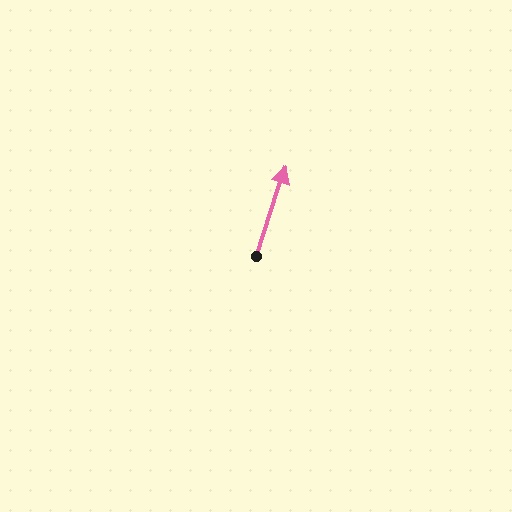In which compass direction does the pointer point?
North.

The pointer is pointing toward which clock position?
Roughly 1 o'clock.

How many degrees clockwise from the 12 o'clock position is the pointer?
Approximately 18 degrees.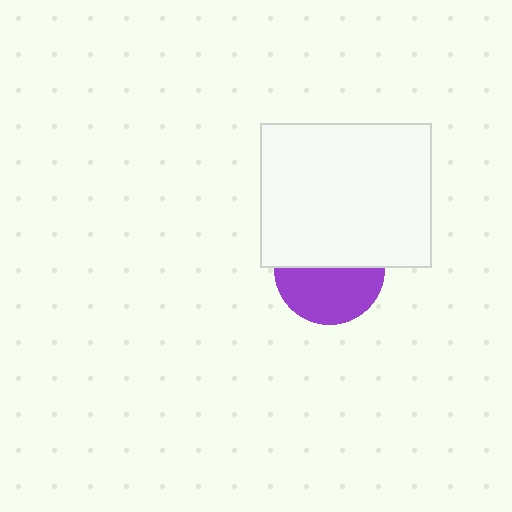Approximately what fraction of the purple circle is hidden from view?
Roughly 48% of the purple circle is hidden behind the white rectangle.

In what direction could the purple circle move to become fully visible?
The purple circle could move down. That would shift it out from behind the white rectangle entirely.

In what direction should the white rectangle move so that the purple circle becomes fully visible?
The white rectangle should move up. That is the shortest direction to clear the overlap and leave the purple circle fully visible.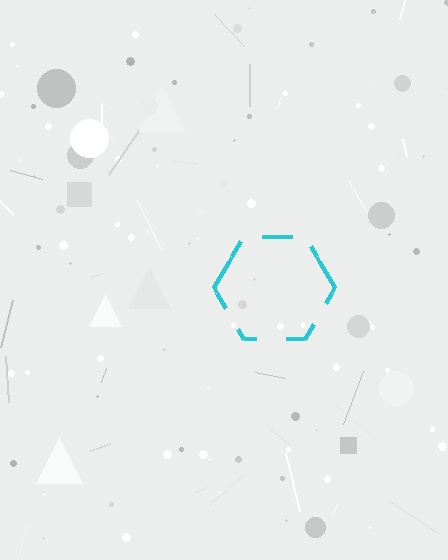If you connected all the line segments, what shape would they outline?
They would outline a hexagon.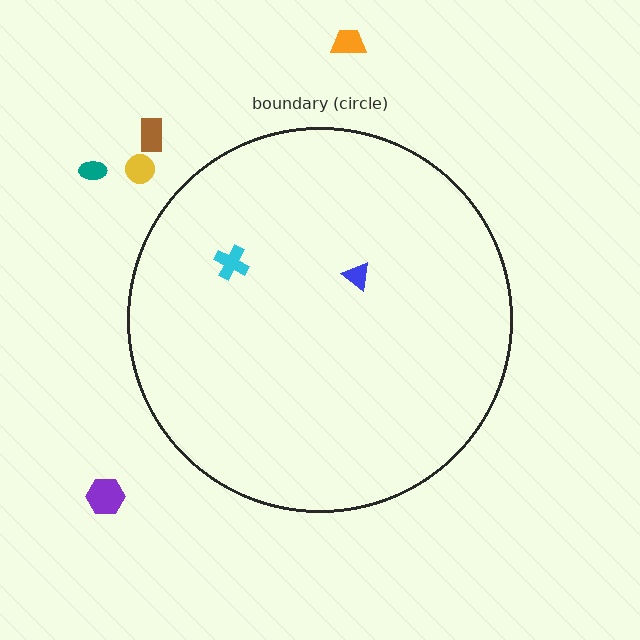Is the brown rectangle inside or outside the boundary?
Outside.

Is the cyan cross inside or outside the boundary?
Inside.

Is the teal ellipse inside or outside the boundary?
Outside.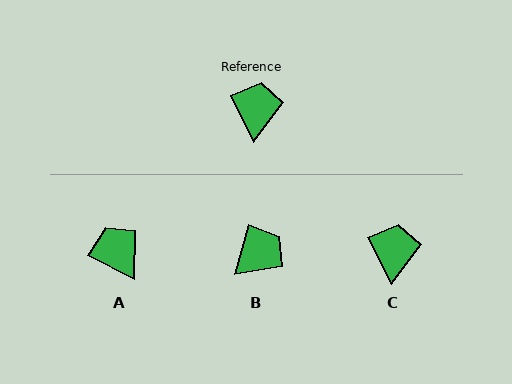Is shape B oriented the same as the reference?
No, it is off by about 43 degrees.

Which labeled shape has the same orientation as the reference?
C.